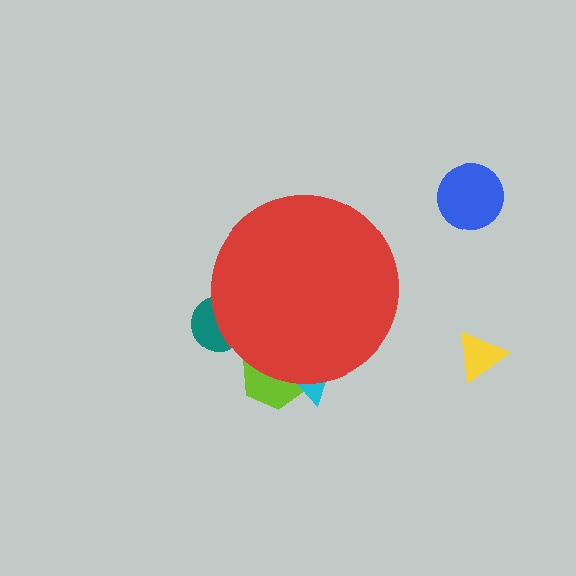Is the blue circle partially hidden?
No, the blue circle is fully visible.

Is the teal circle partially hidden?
Yes, the teal circle is partially hidden behind the red circle.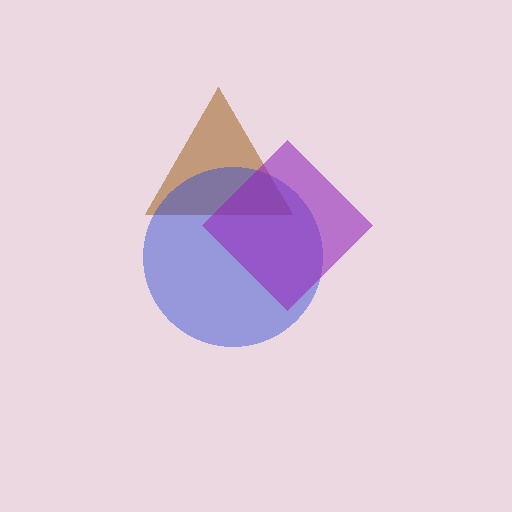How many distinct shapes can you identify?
There are 3 distinct shapes: a brown triangle, a blue circle, a purple diamond.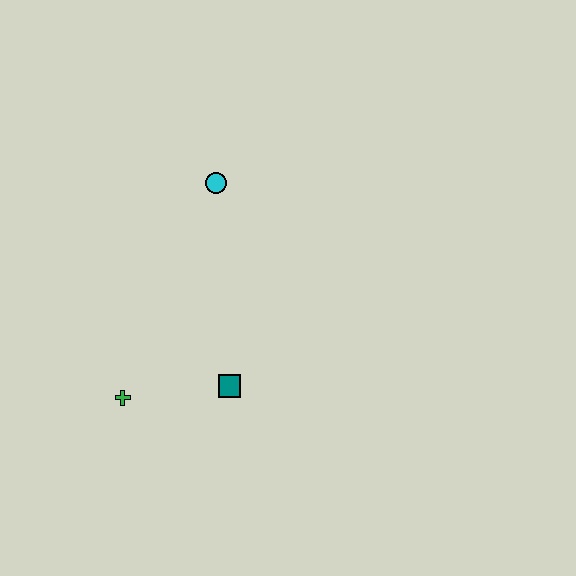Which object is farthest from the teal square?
The cyan circle is farthest from the teal square.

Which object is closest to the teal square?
The green cross is closest to the teal square.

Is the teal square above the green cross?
Yes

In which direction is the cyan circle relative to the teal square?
The cyan circle is above the teal square.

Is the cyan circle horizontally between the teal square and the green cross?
Yes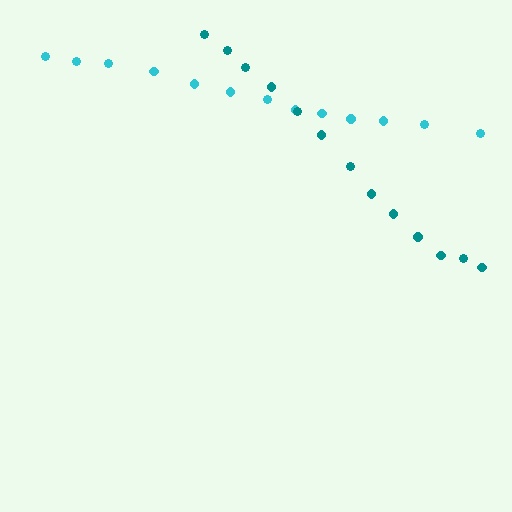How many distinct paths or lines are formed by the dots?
There are 2 distinct paths.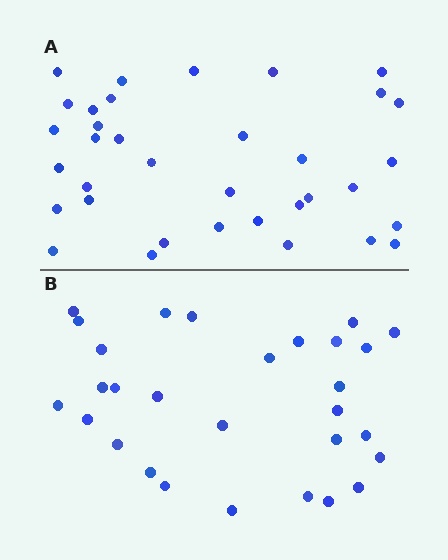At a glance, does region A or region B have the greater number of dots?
Region A (the top region) has more dots.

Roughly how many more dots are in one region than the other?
Region A has about 6 more dots than region B.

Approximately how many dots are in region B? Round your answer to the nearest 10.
About 30 dots. (The exact count is 29, which rounds to 30.)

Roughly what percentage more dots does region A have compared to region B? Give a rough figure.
About 20% more.